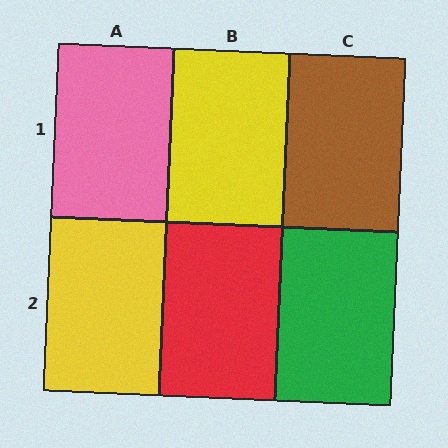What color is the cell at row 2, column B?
Red.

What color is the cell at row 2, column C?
Green.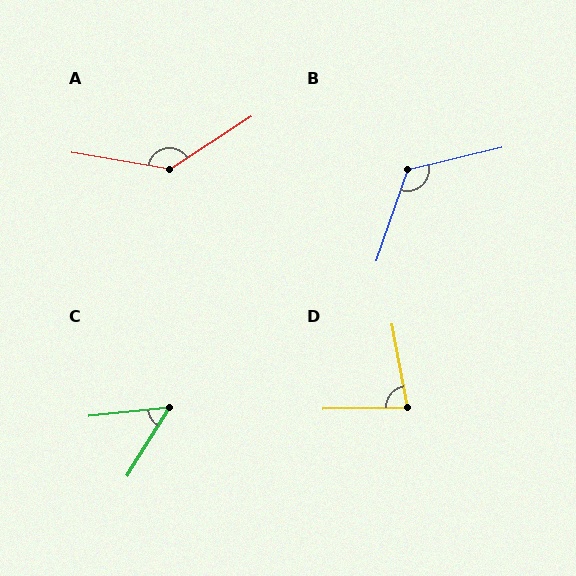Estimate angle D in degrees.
Approximately 81 degrees.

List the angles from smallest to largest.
C (52°), D (81°), B (122°), A (137°).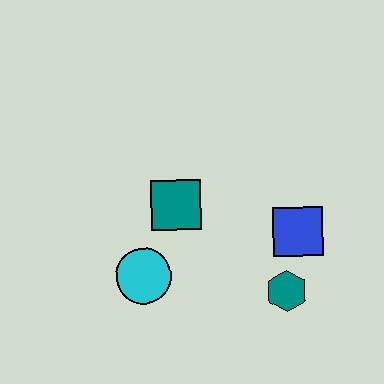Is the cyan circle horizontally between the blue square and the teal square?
No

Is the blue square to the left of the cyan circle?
No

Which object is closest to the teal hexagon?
The blue square is closest to the teal hexagon.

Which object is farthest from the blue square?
The cyan circle is farthest from the blue square.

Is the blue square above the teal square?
No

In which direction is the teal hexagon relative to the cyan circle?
The teal hexagon is to the right of the cyan circle.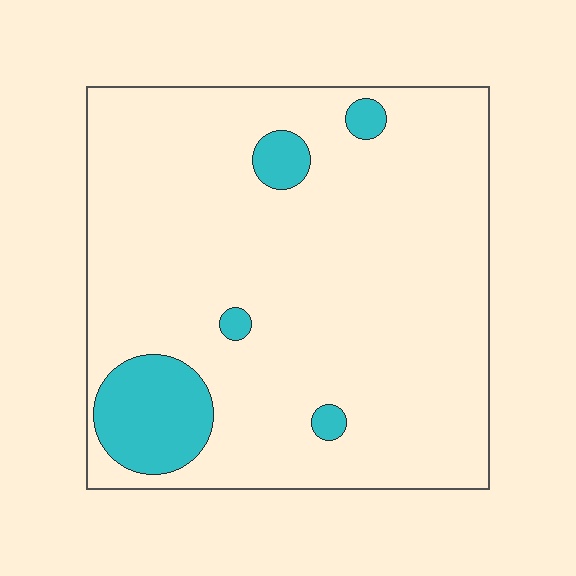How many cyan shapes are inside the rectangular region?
5.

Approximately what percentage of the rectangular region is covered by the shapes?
Approximately 10%.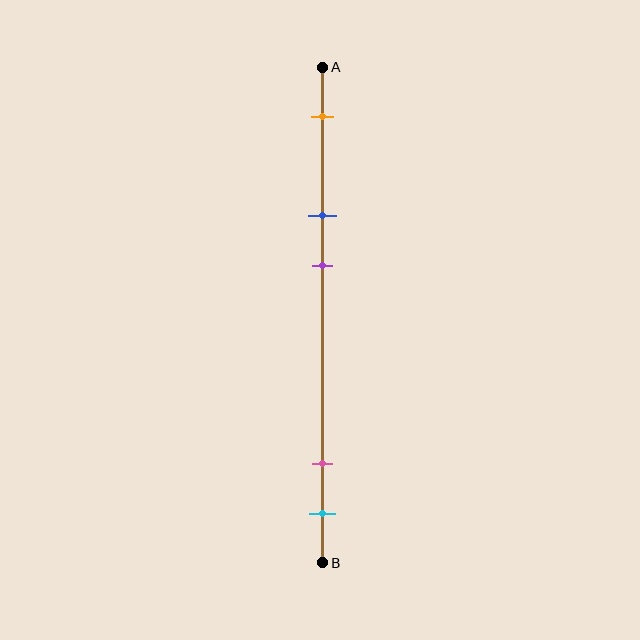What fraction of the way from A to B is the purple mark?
The purple mark is approximately 40% (0.4) of the way from A to B.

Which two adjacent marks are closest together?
The pink and cyan marks are the closest adjacent pair.